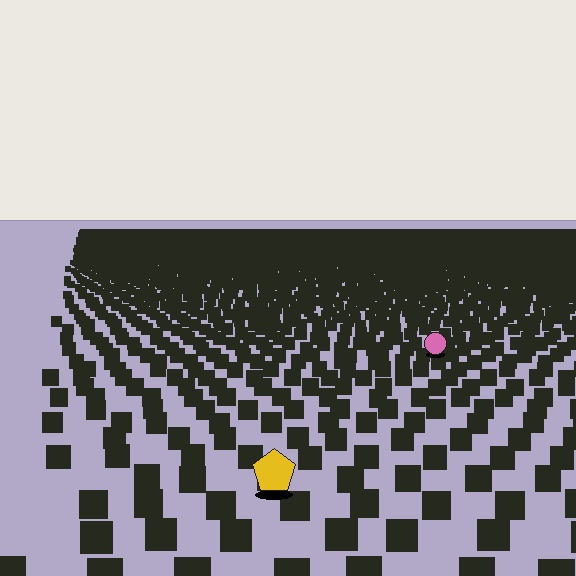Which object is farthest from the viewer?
The pink circle is farthest from the viewer. It appears smaller and the ground texture around it is denser.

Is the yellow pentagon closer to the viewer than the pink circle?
Yes. The yellow pentagon is closer — you can tell from the texture gradient: the ground texture is coarser near it.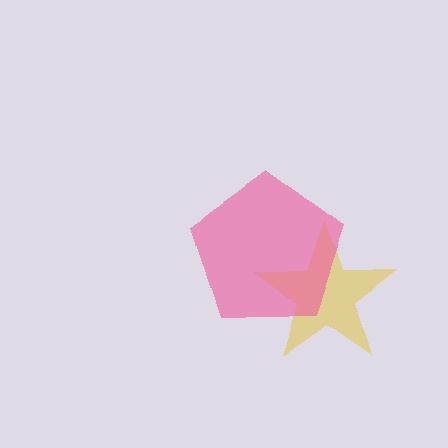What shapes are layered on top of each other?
The layered shapes are: a yellow star, a pink pentagon.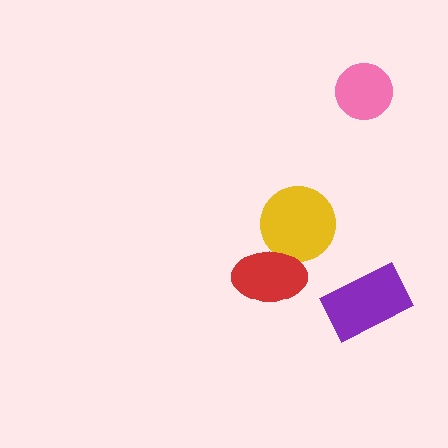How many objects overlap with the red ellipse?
1 object overlaps with the red ellipse.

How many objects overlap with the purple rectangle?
0 objects overlap with the purple rectangle.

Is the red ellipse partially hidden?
No, no other shape covers it.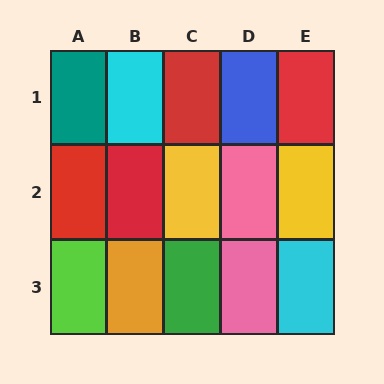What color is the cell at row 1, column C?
Red.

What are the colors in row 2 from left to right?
Red, red, yellow, pink, yellow.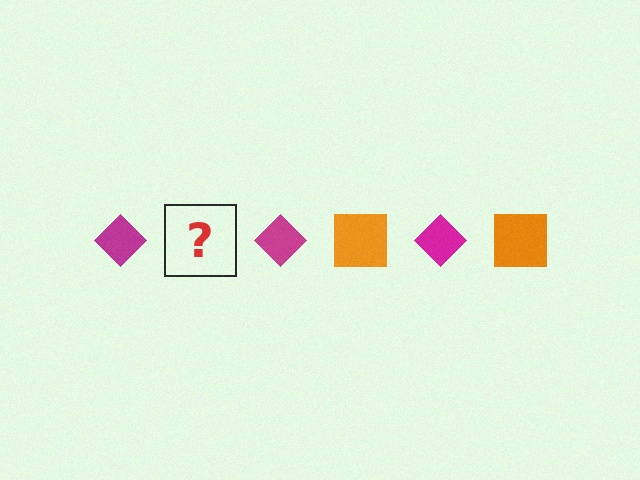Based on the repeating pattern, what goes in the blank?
The blank should be an orange square.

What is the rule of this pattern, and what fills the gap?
The rule is that the pattern alternates between magenta diamond and orange square. The gap should be filled with an orange square.